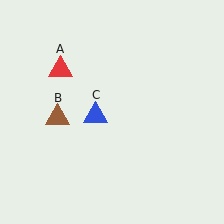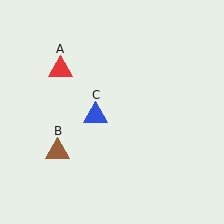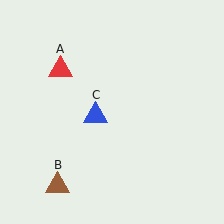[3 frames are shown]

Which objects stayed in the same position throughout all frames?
Red triangle (object A) and blue triangle (object C) remained stationary.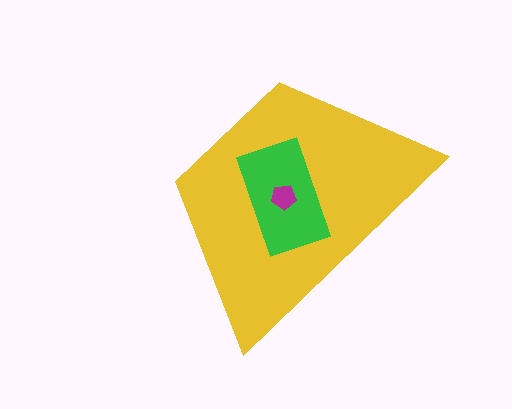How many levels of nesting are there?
3.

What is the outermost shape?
The yellow trapezoid.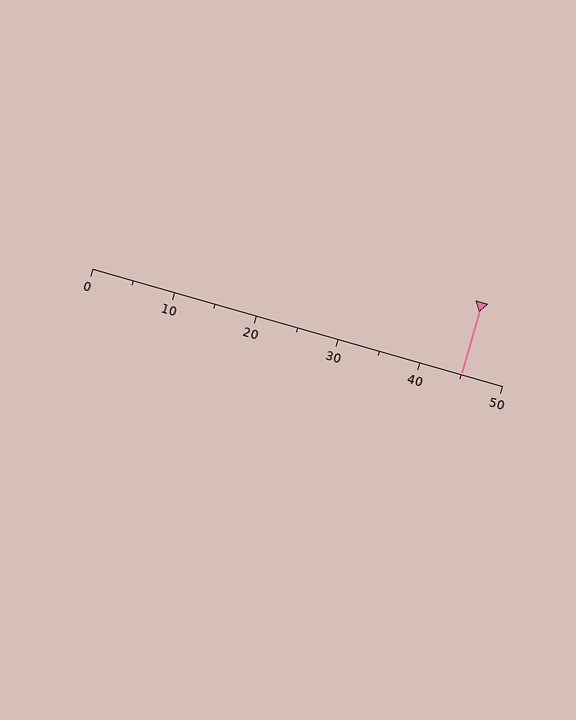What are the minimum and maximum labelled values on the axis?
The axis runs from 0 to 50.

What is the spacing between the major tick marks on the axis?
The major ticks are spaced 10 apart.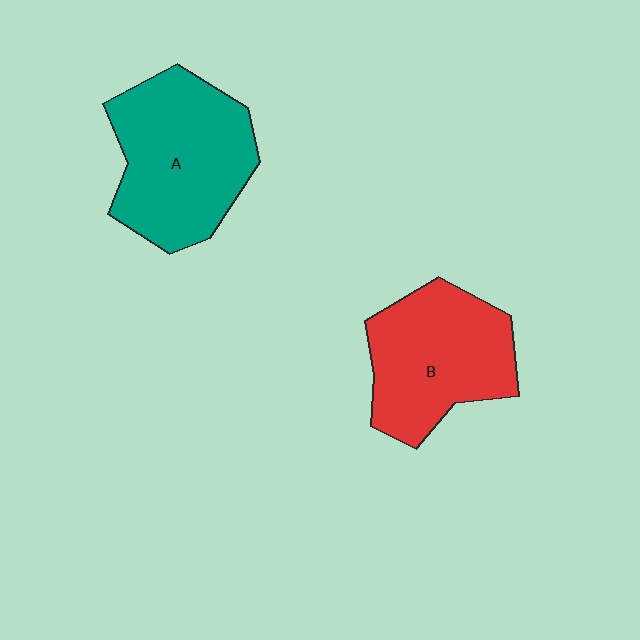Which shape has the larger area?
Shape A (teal).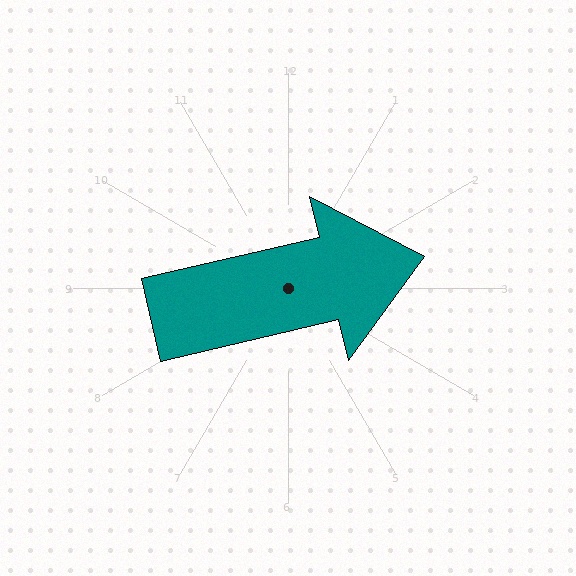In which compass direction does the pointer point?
East.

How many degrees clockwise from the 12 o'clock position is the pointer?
Approximately 77 degrees.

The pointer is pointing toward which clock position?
Roughly 3 o'clock.